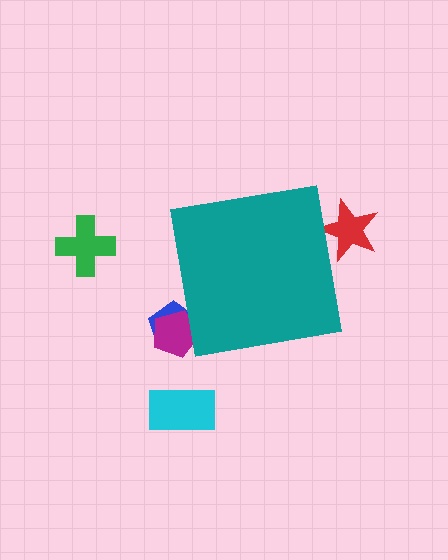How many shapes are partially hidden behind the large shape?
3 shapes are partially hidden.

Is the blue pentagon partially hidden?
Yes, the blue pentagon is partially hidden behind the teal square.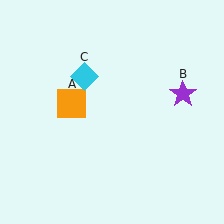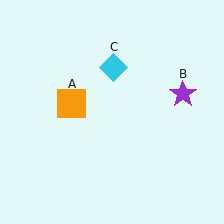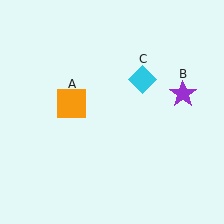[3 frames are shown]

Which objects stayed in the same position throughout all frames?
Orange square (object A) and purple star (object B) remained stationary.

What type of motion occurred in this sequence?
The cyan diamond (object C) rotated clockwise around the center of the scene.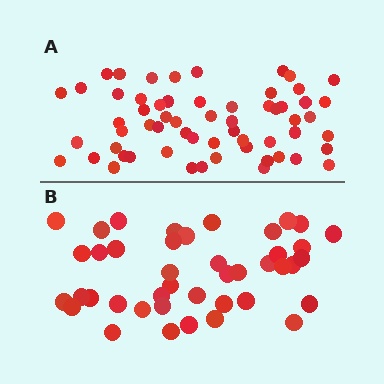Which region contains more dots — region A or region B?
Region A (the top region) has more dots.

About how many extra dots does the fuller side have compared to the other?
Region A has approximately 20 more dots than region B.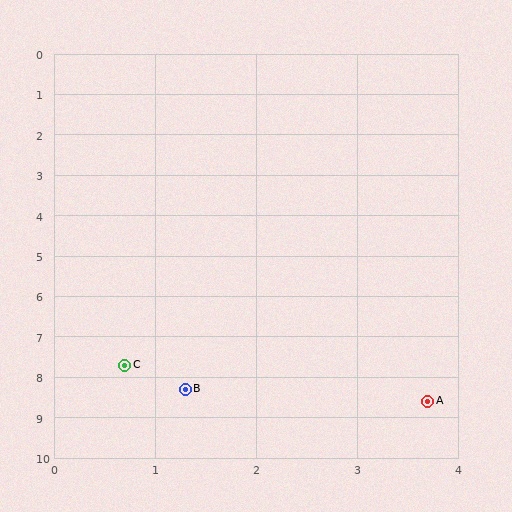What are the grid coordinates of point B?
Point B is at approximately (1.3, 8.3).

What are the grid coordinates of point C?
Point C is at approximately (0.7, 7.7).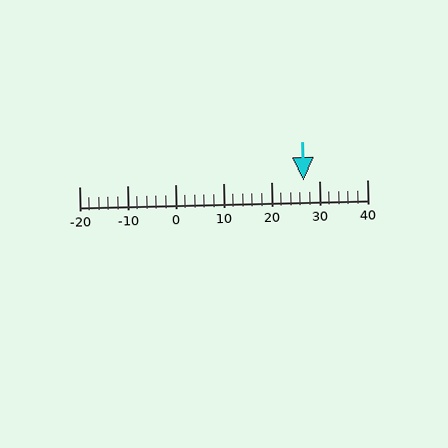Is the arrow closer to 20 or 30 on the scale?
The arrow is closer to 30.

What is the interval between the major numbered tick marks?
The major tick marks are spaced 10 units apart.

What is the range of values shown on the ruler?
The ruler shows values from -20 to 40.